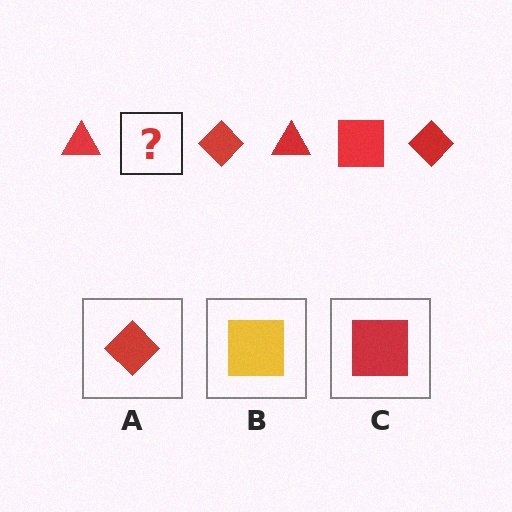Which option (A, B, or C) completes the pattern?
C.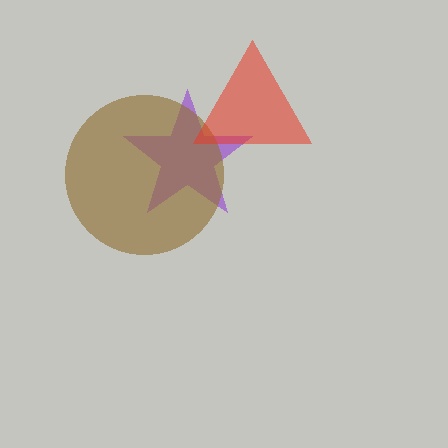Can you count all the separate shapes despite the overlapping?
Yes, there are 3 separate shapes.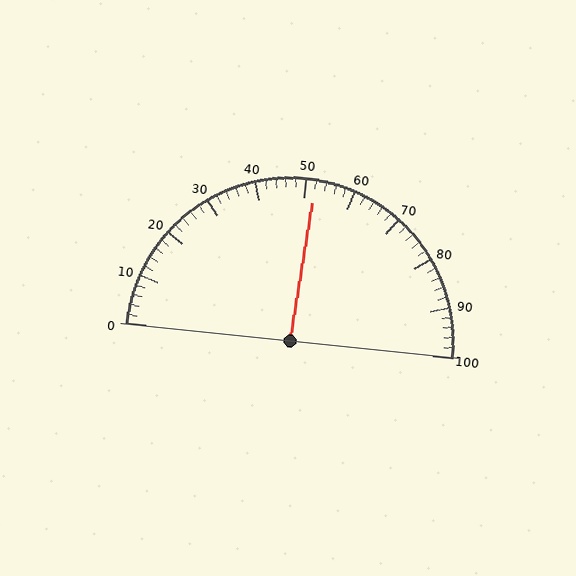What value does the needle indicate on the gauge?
The needle indicates approximately 52.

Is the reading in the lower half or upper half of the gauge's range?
The reading is in the upper half of the range (0 to 100).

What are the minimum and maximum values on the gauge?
The gauge ranges from 0 to 100.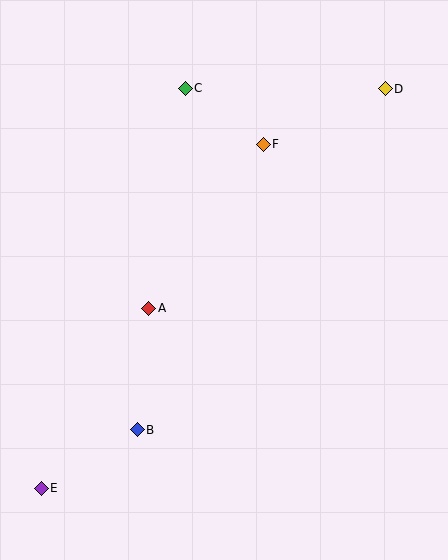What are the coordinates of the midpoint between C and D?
The midpoint between C and D is at (285, 88).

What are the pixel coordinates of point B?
Point B is at (137, 430).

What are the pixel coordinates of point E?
Point E is at (41, 488).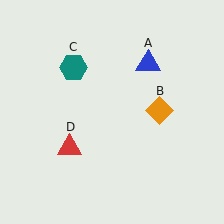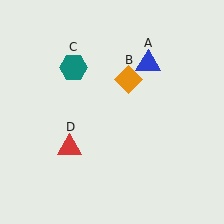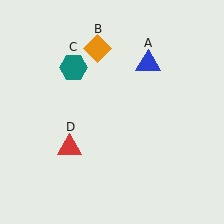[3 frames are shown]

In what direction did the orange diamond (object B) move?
The orange diamond (object B) moved up and to the left.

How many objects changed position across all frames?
1 object changed position: orange diamond (object B).